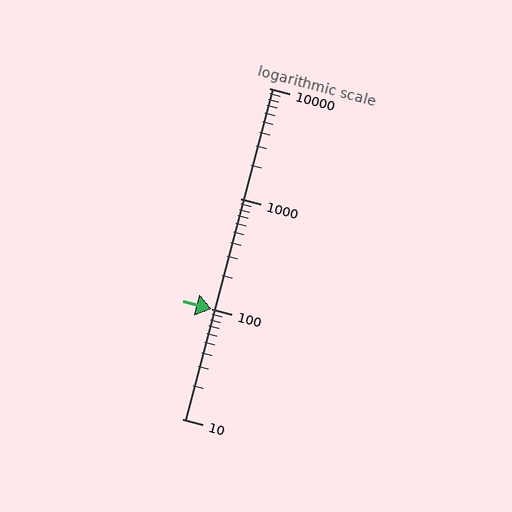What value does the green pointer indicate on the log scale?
The pointer indicates approximately 100.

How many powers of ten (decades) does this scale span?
The scale spans 3 decades, from 10 to 10000.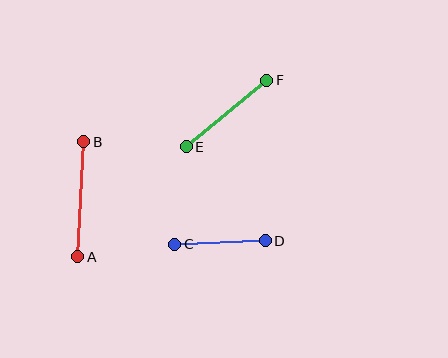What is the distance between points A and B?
The distance is approximately 115 pixels.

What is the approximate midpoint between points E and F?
The midpoint is at approximately (226, 113) pixels.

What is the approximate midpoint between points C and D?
The midpoint is at approximately (220, 243) pixels.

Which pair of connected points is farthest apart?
Points A and B are farthest apart.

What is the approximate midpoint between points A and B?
The midpoint is at approximately (81, 199) pixels.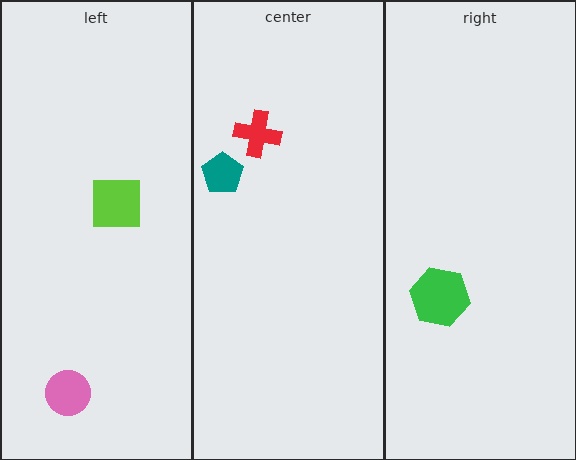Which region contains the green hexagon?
The right region.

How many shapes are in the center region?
2.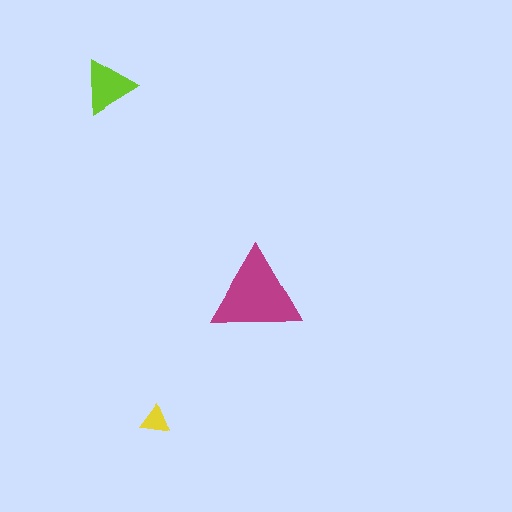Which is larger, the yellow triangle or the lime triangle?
The lime one.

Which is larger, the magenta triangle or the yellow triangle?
The magenta one.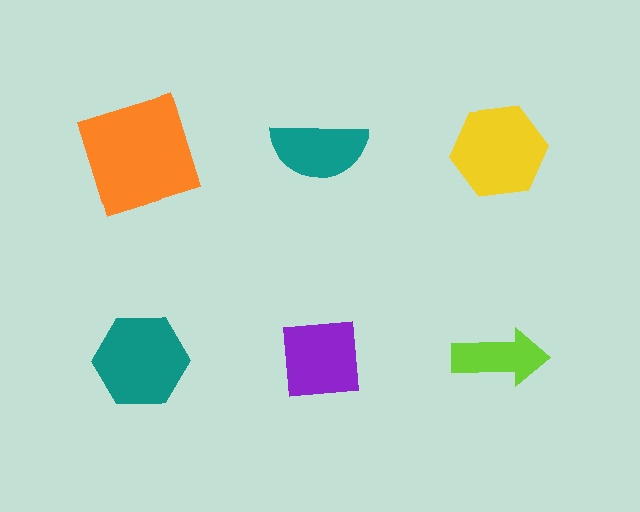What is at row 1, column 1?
An orange square.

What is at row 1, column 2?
A teal semicircle.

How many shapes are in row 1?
3 shapes.